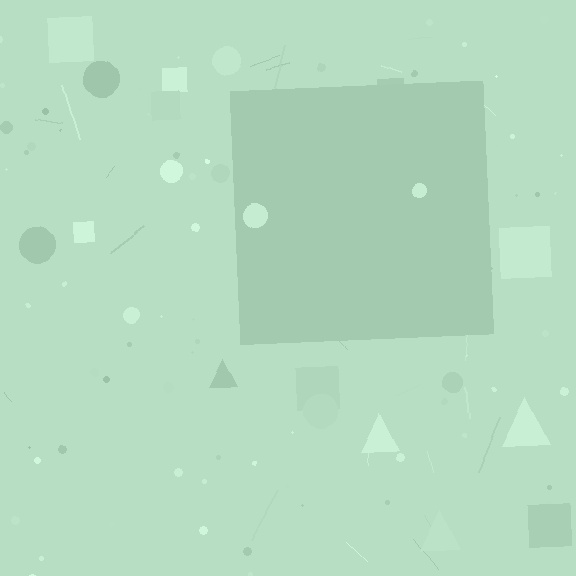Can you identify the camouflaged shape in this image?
The camouflaged shape is a square.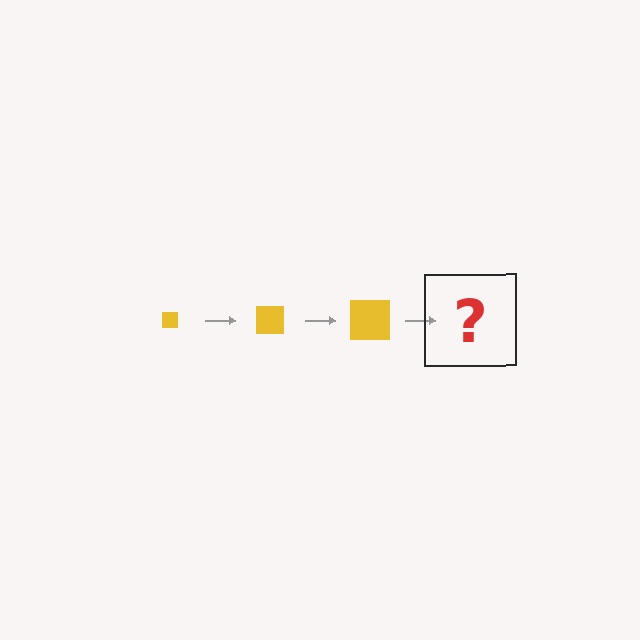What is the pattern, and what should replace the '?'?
The pattern is that the square gets progressively larger each step. The '?' should be a yellow square, larger than the previous one.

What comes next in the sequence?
The next element should be a yellow square, larger than the previous one.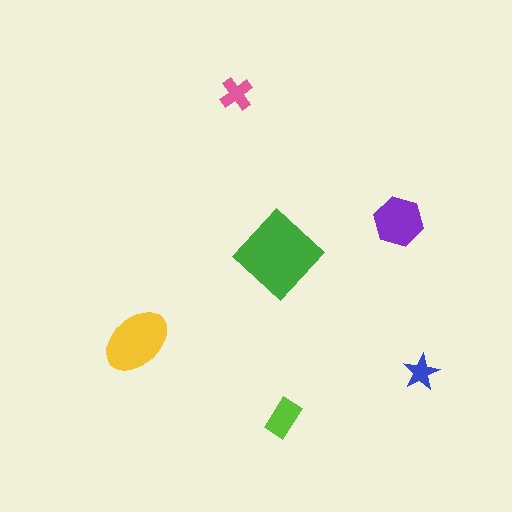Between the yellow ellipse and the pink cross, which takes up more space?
The yellow ellipse.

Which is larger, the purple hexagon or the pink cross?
The purple hexagon.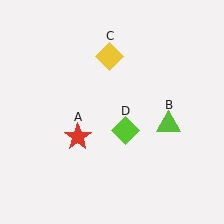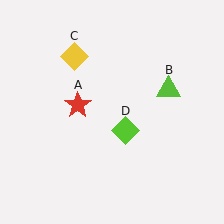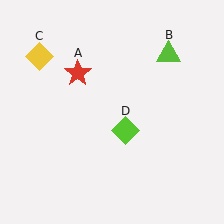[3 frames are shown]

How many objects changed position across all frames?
3 objects changed position: red star (object A), lime triangle (object B), yellow diamond (object C).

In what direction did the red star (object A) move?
The red star (object A) moved up.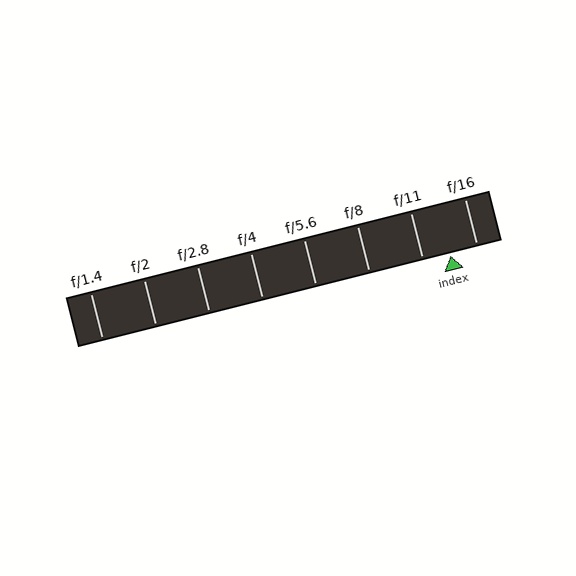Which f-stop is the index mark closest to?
The index mark is closest to f/11.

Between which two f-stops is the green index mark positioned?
The index mark is between f/11 and f/16.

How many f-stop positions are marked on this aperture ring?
There are 8 f-stop positions marked.